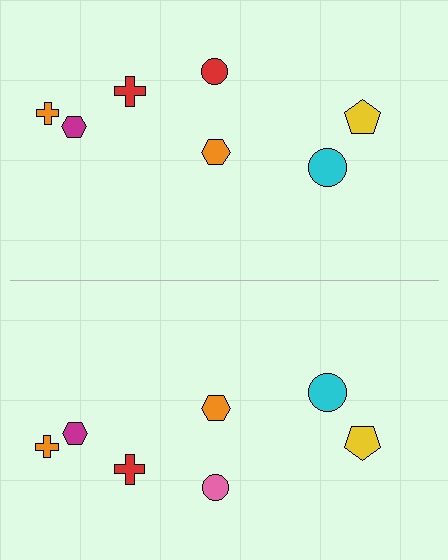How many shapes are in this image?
There are 14 shapes in this image.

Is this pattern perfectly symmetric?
No, the pattern is not perfectly symmetric. The pink circle on the bottom side breaks the symmetry — its mirror counterpart is red.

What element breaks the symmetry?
The pink circle on the bottom side breaks the symmetry — its mirror counterpart is red.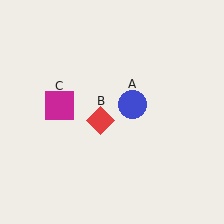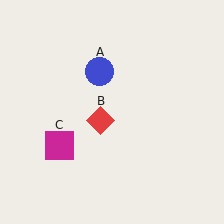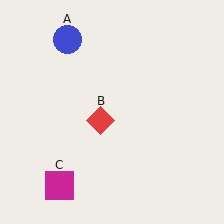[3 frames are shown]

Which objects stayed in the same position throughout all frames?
Red diamond (object B) remained stationary.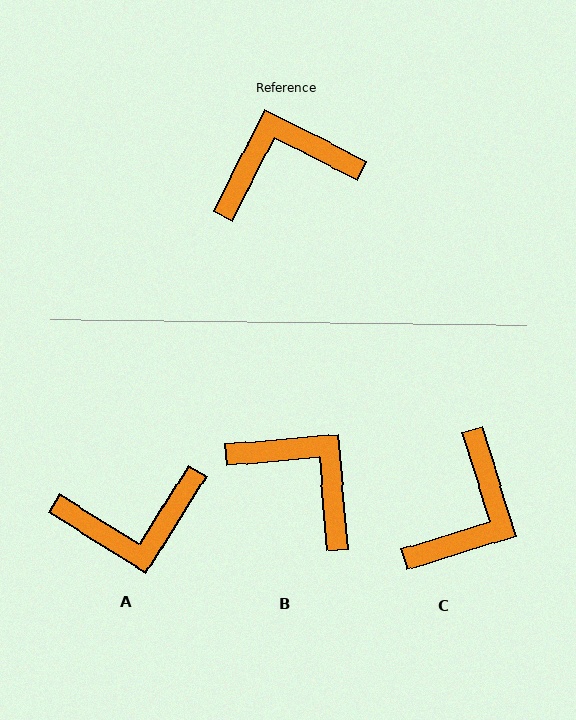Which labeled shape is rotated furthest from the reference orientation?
A, about 175 degrees away.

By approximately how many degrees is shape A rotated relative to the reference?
Approximately 175 degrees counter-clockwise.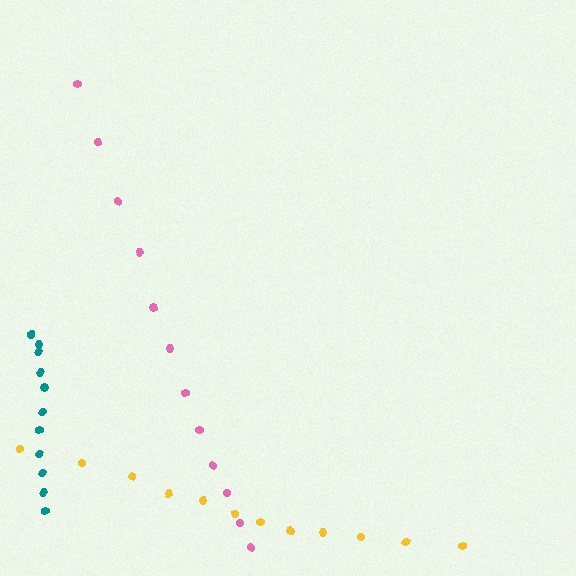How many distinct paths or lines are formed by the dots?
There are 3 distinct paths.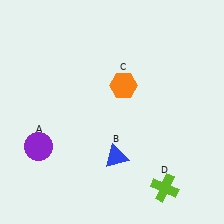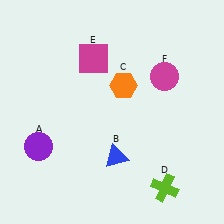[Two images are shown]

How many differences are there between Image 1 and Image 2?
There are 2 differences between the two images.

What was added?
A magenta square (E), a magenta circle (F) were added in Image 2.